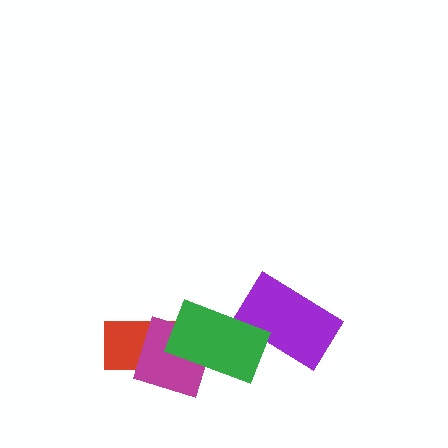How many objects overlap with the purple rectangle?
1 object overlaps with the purple rectangle.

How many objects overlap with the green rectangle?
3 objects overlap with the green rectangle.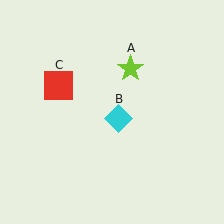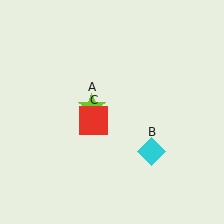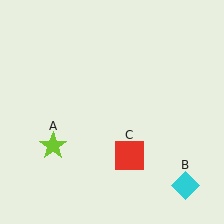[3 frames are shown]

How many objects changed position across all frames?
3 objects changed position: lime star (object A), cyan diamond (object B), red square (object C).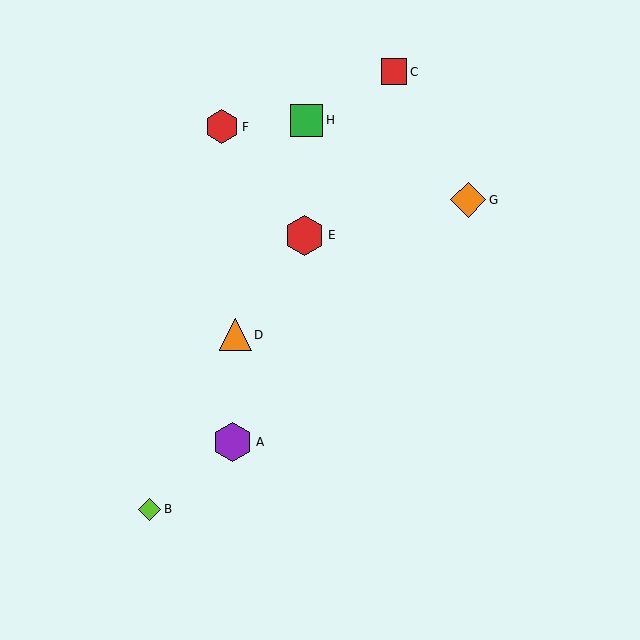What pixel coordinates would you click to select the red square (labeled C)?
Click at (394, 72) to select the red square C.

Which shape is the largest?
The red hexagon (labeled E) is the largest.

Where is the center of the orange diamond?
The center of the orange diamond is at (468, 200).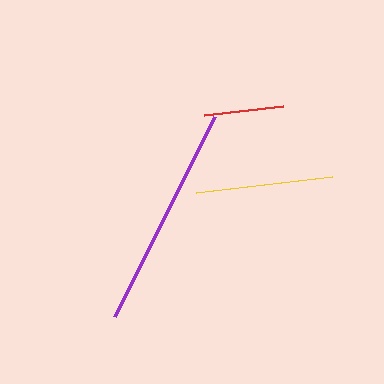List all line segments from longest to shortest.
From longest to shortest: purple, yellow, red.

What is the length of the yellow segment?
The yellow segment is approximately 137 pixels long.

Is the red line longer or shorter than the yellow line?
The yellow line is longer than the red line.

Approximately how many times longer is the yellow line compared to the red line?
The yellow line is approximately 1.7 times the length of the red line.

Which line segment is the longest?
The purple line is the longest at approximately 224 pixels.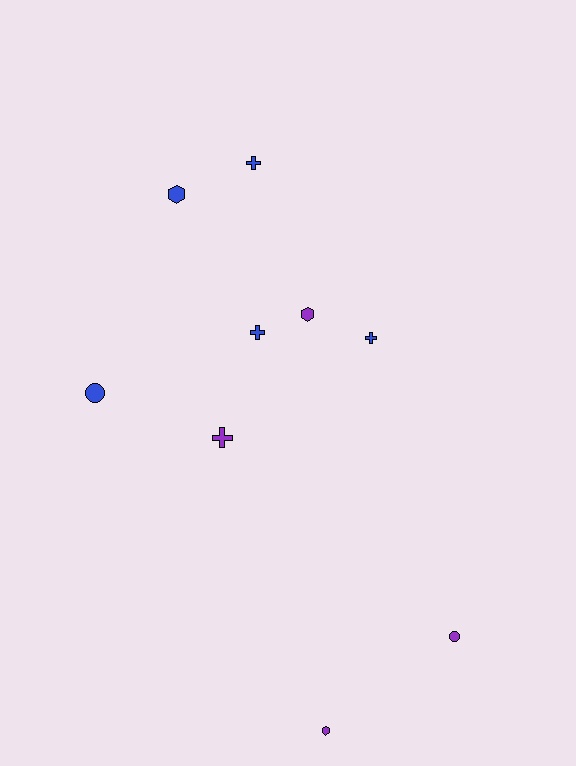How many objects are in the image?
There are 9 objects.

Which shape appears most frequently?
Cross, with 4 objects.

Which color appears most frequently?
Blue, with 5 objects.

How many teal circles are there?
There are no teal circles.